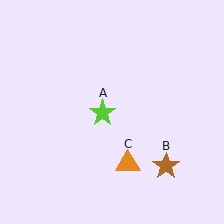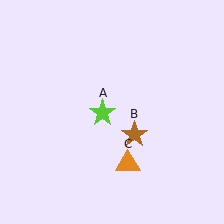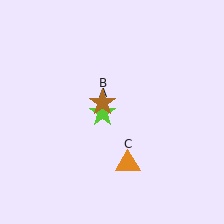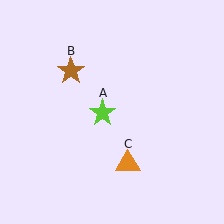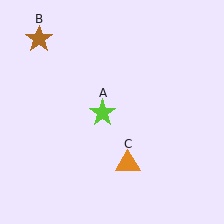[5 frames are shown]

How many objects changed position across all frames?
1 object changed position: brown star (object B).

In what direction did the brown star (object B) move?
The brown star (object B) moved up and to the left.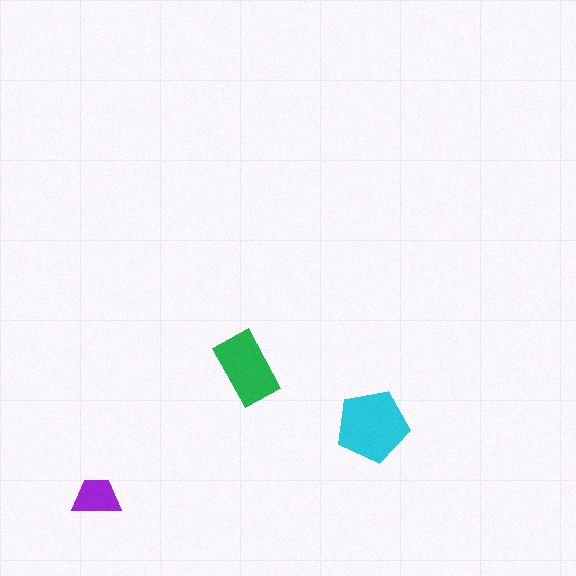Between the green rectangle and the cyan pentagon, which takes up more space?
The cyan pentagon.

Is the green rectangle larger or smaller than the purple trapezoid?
Larger.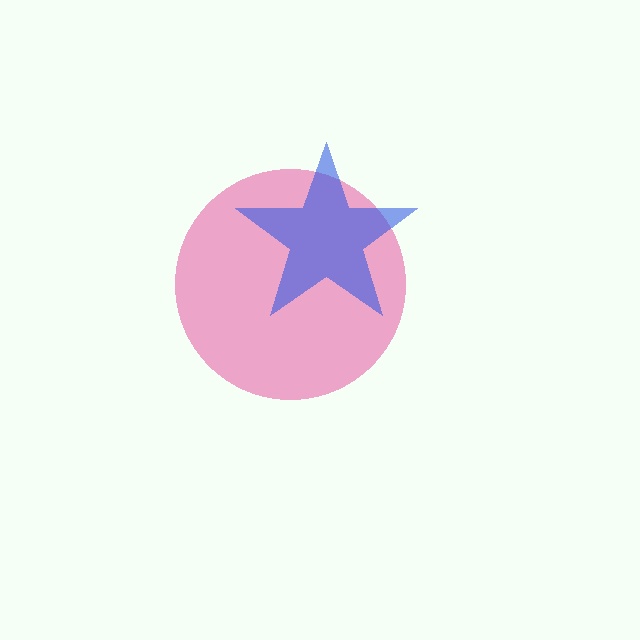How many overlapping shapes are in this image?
There are 2 overlapping shapes in the image.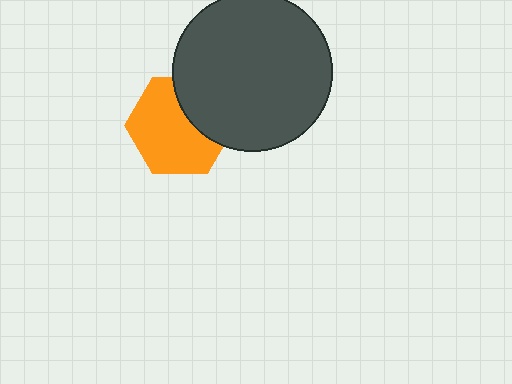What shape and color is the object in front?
The object in front is a dark gray circle.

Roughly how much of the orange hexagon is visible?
Most of it is visible (roughly 68%).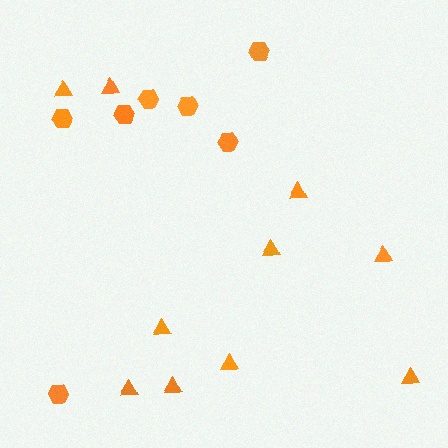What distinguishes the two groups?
There are 2 groups: one group of triangles (10) and one group of hexagons (7).